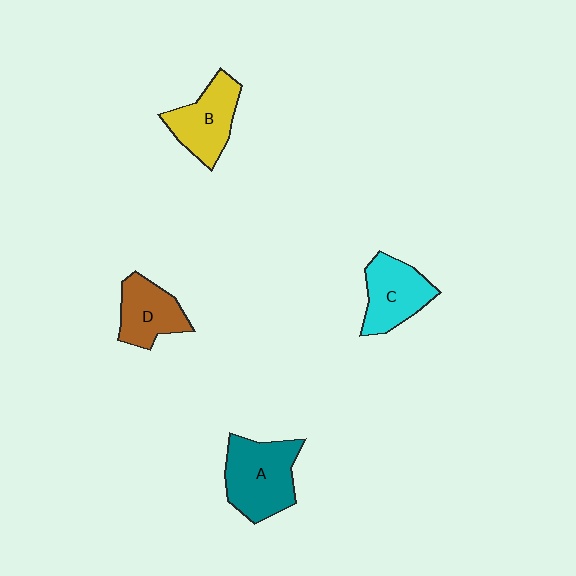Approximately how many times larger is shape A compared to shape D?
Approximately 1.4 times.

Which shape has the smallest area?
Shape D (brown).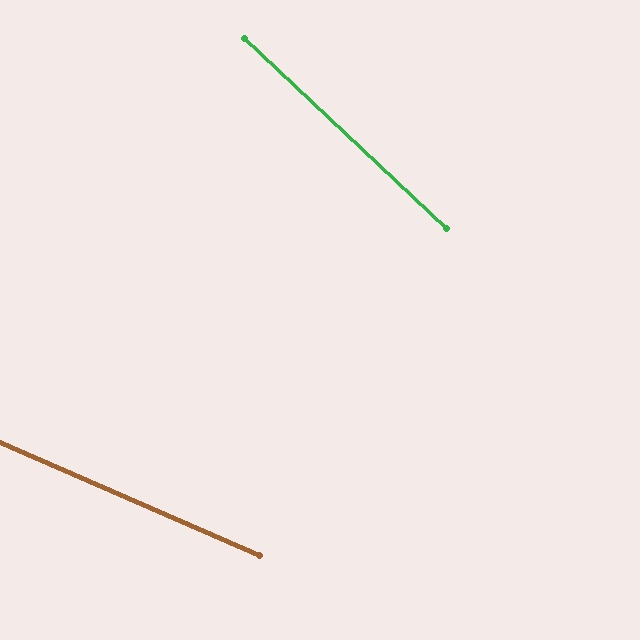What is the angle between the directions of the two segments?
Approximately 20 degrees.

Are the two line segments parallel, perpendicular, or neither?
Neither parallel nor perpendicular — they differ by about 20°.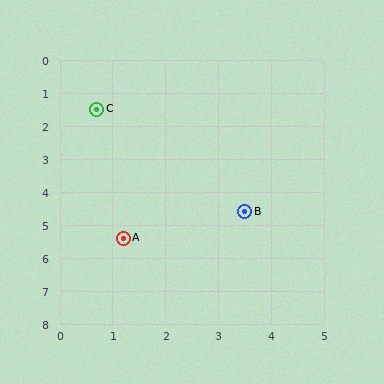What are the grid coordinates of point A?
Point A is at approximately (1.2, 5.4).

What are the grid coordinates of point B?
Point B is at approximately (3.5, 4.6).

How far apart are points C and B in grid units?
Points C and B are about 4.2 grid units apart.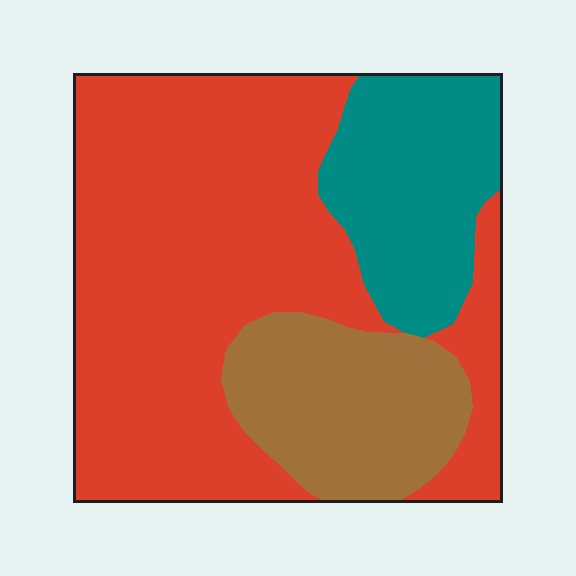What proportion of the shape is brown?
Brown covers about 20% of the shape.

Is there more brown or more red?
Red.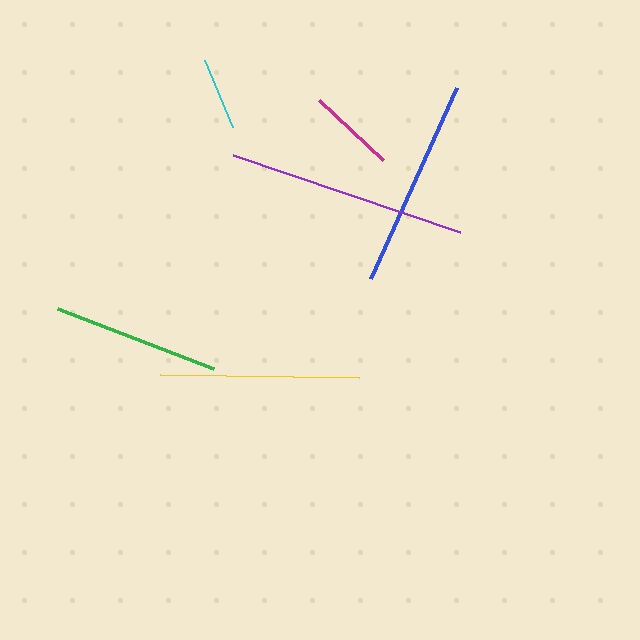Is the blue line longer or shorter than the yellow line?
The blue line is longer than the yellow line.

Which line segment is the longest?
The purple line is the longest at approximately 240 pixels.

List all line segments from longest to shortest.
From longest to shortest: purple, blue, yellow, green, magenta, cyan.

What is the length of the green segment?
The green segment is approximately 167 pixels long.